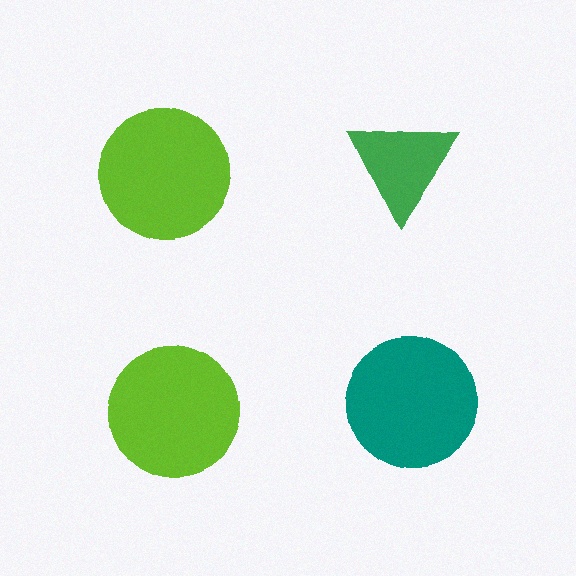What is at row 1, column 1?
A lime circle.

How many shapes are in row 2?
2 shapes.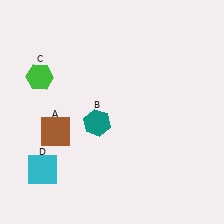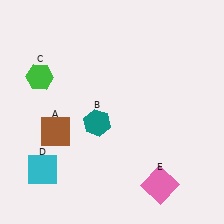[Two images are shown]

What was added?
A pink square (E) was added in Image 2.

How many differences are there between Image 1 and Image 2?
There is 1 difference between the two images.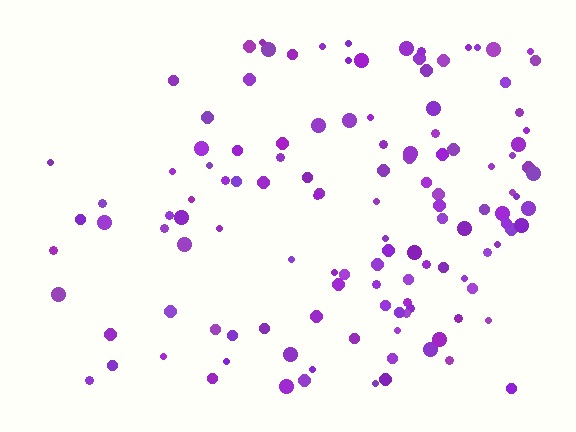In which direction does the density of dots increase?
From left to right, with the right side densest.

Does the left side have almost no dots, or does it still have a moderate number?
Still a moderate number, just noticeably fewer than the right.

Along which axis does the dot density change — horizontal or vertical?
Horizontal.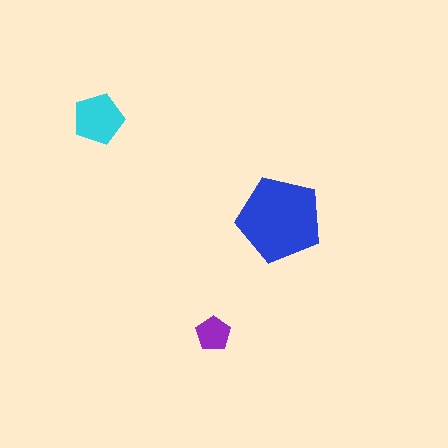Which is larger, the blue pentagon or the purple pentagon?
The blue one.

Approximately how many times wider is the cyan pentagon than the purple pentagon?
About 1.5 times wider.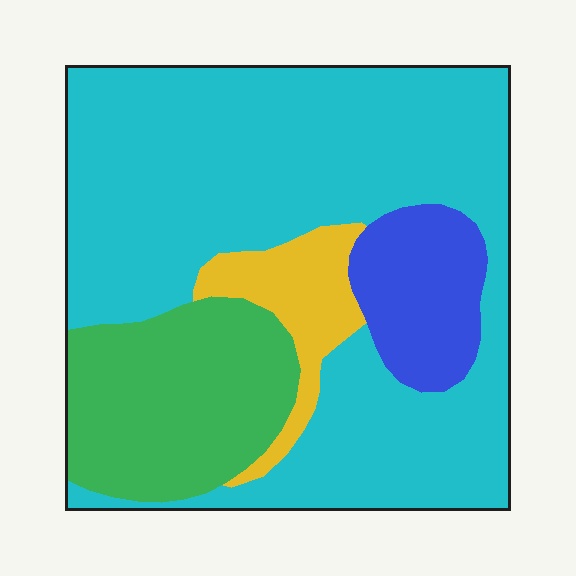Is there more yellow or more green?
Green.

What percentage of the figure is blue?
Blue covers 10% of the figure.